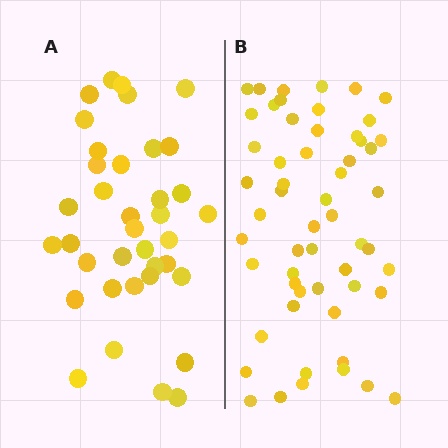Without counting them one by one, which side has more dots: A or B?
Region B (the right region) has more dots.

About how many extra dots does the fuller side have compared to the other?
Region B has approximately 20 more dots than region A.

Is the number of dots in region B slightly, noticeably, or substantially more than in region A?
Region B has substantially more. The ratio is roughly 1.5 to 1.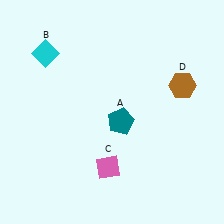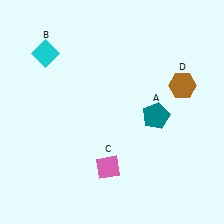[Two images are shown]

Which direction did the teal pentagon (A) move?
The teal pentagon (A) moved right.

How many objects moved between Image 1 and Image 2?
1 object moved between the two images.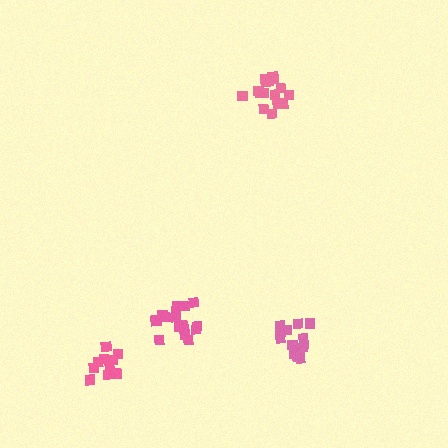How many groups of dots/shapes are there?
There are 4 groups.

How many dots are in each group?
Group 1: 11 dots, Group 2: 14 dots, Group 3: 16 dots, Group 4: 16 dots (57 total).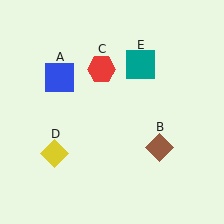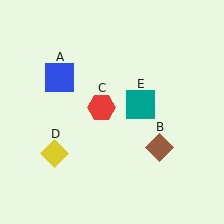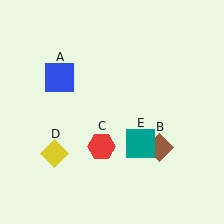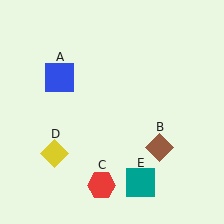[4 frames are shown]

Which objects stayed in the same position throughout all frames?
Blue square (object A) and brown diamond (object B) and yellow diamond (object D) remained stationary.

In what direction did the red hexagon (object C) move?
The red hexagon (object C) moved down.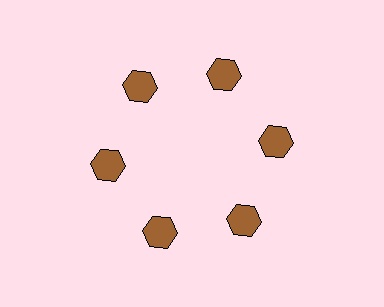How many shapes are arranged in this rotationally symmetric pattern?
There are 6 shapes, arranged in 6 groups of 1.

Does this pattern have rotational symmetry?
Yes, this pattern has 6-fold rotational symmetry. It looks the same after rotating 60 degrees around the center.